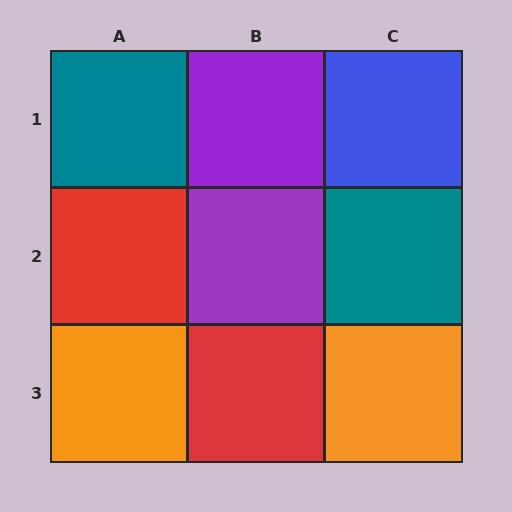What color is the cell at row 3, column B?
Red.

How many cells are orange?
2 cells are orange.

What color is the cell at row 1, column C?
Blue.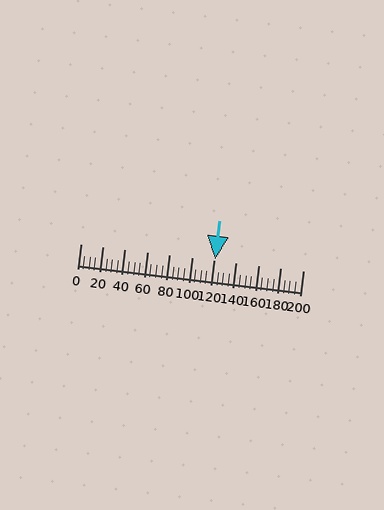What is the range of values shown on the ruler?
The ruler shows values from 0 to 200.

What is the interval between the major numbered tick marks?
The major tick marks are spaced 20 units apart.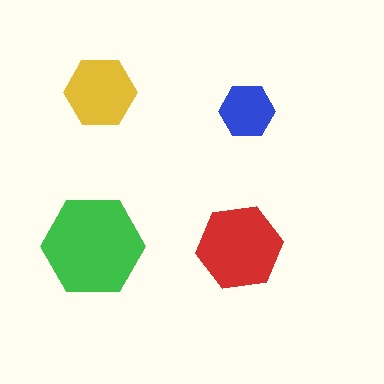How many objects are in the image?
There are 4 objects in the image.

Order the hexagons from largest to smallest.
the green one, the red one, the yellow one, the blue one.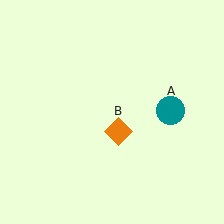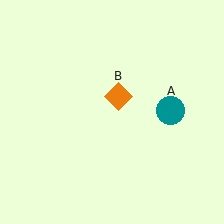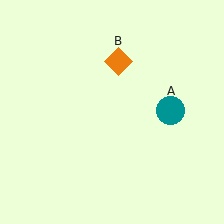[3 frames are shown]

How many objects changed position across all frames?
1 object changed position: orange diamond (object B).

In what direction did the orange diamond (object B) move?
The orange diamond (object B) moved up.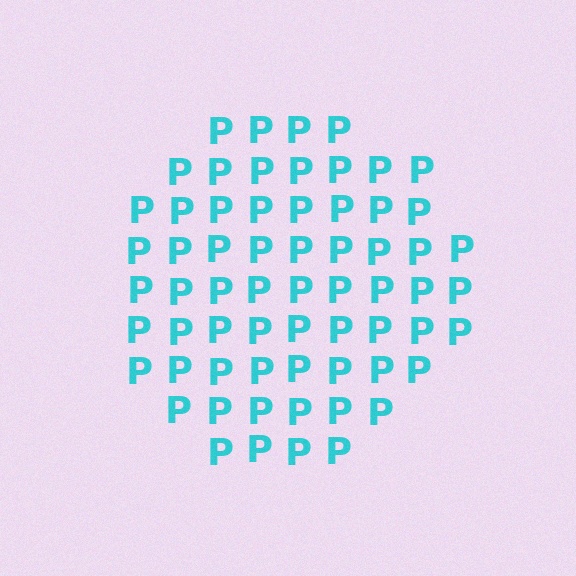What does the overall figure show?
The overall figure shows a circle.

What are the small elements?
The small elements are letter P's.